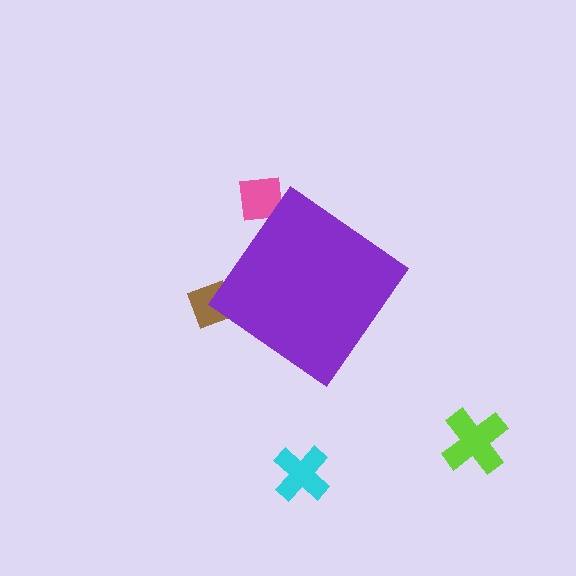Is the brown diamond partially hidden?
Yes, the brown diamond is partially hidden behind the purple diamond.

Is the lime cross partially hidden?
No, the lime cross is fully visible.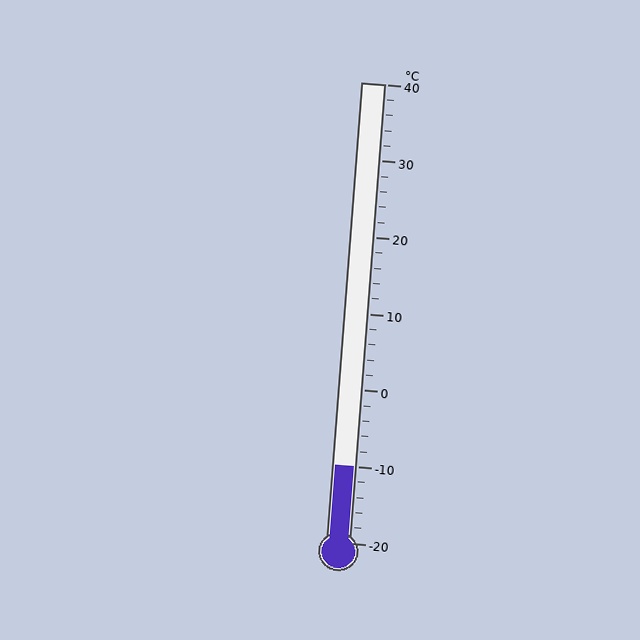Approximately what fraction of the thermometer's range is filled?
The thermometer is filled to approximately 15% of its range.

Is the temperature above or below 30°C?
The temperature is below 30°C.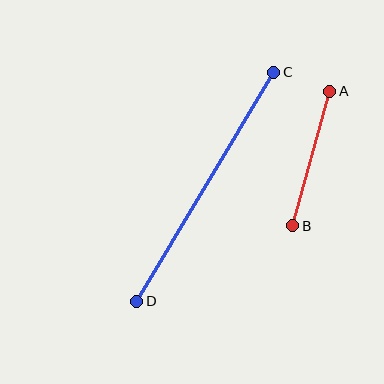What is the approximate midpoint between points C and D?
The midpoint is at approximately (205, 187) pixels.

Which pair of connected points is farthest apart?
Points C and D are farthest apart.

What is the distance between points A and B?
The distance is approximately 139 pixels.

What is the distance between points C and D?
The distance is approximately 267 pixels.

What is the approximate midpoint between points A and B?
The midpoint is at approximately (311, 158) pixels.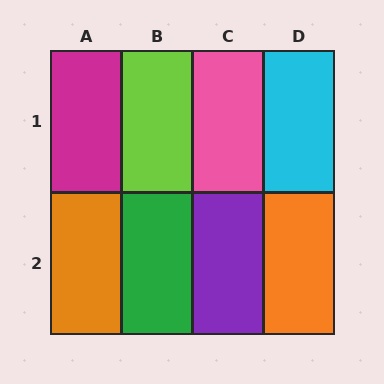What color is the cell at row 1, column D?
Cyan.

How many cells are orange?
2 cells are orange.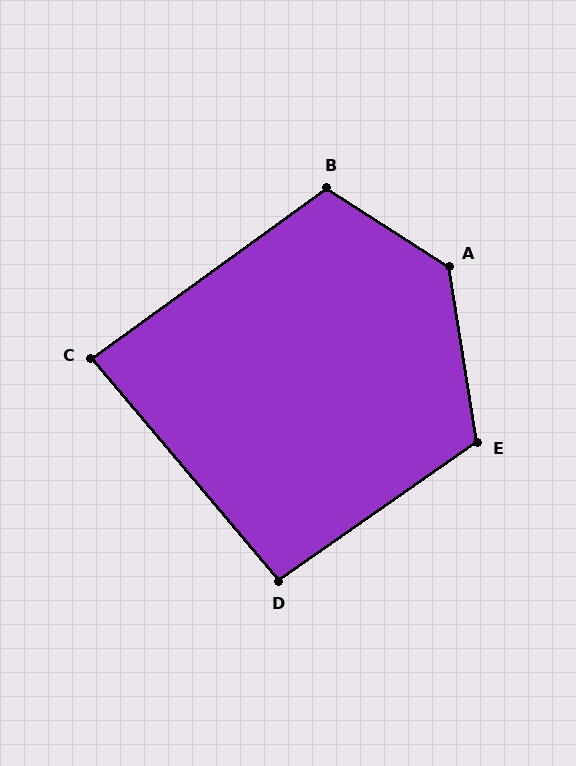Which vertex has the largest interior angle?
A, at approximately 132 degrees.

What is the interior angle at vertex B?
Approximately 111 degrees (obtuse).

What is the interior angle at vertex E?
Approximately 116 degrees (obtuse).